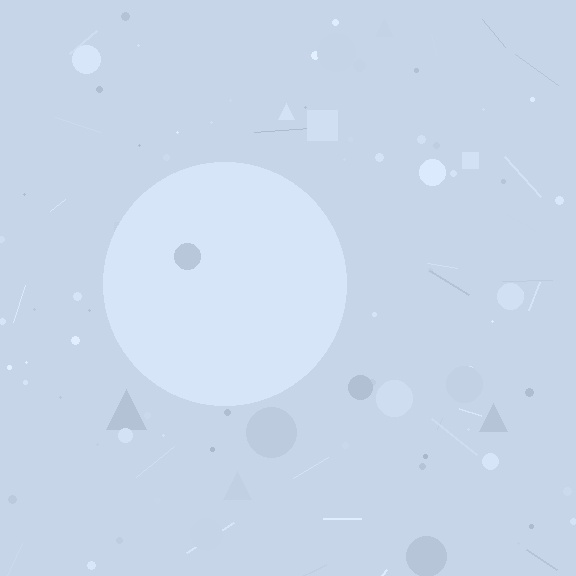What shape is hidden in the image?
A circle is hidden in the image.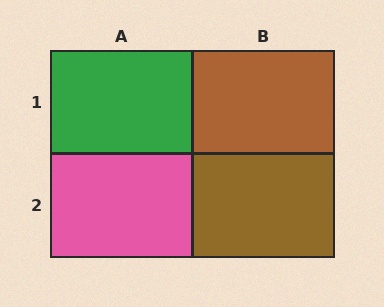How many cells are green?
1 cell is green.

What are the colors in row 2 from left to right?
Pink, brown.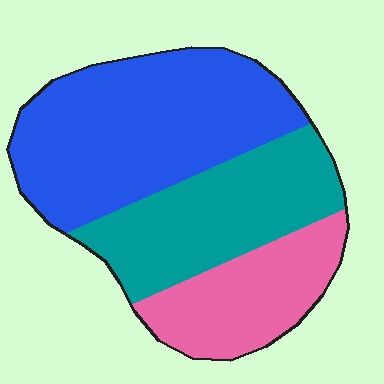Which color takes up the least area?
Pink, at roughly 20%.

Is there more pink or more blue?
Blue.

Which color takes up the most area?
Blue, at roughly 45%.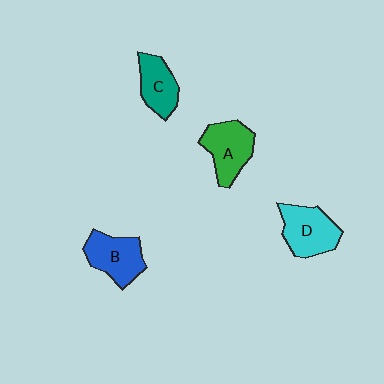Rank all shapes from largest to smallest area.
From largest to smallest: D (cyan), A (green), B (blue), C (teal).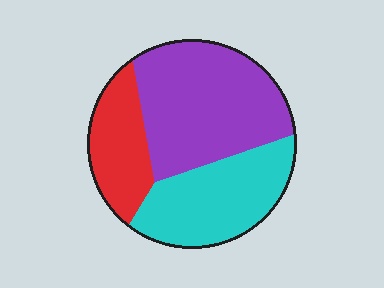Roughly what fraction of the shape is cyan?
Cyan takes up between a sixth and a third of the shape.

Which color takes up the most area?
Purple, at roughly 45%.